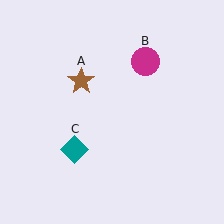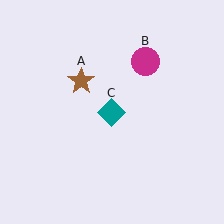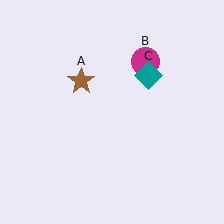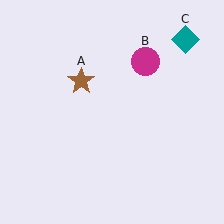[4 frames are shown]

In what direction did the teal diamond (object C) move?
The teal diamond (object C) moved up and to the right.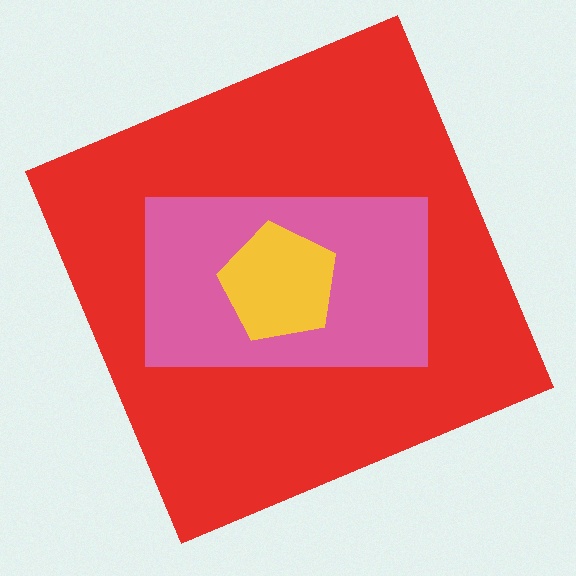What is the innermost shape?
The yellow pentagon.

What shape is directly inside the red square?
The pink rectangle.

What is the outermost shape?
The red square.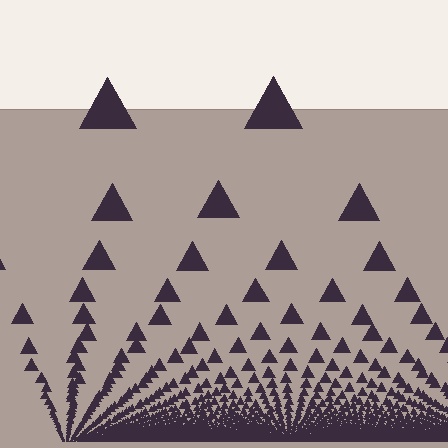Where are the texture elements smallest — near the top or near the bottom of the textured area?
Near the bottom.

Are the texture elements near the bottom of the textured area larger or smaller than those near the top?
Smaller. The gradient is inverted — elements near the bottom are smaller and denser.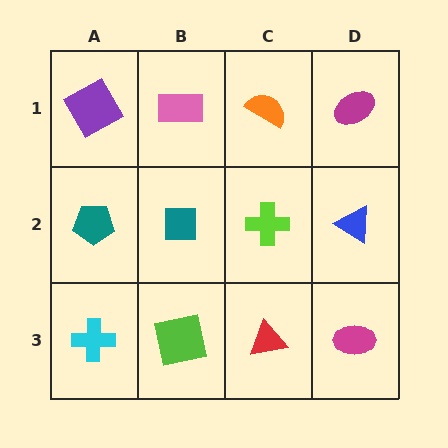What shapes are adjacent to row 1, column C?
A lime cross (row 2, column C), a pink rectangle (row 1, column B), a magenta ellipse (row 1, column D).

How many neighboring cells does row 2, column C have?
4.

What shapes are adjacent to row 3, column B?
A teal square (row 2, column B), a cyan cross (row 3, column A), a red triangle (row 3, column C).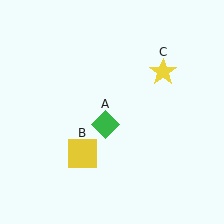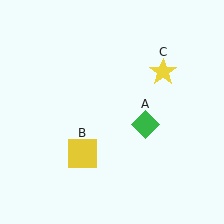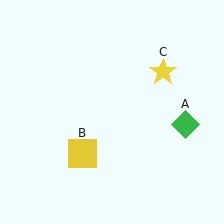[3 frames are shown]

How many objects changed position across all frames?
1 object changed position: green diamond (object A).